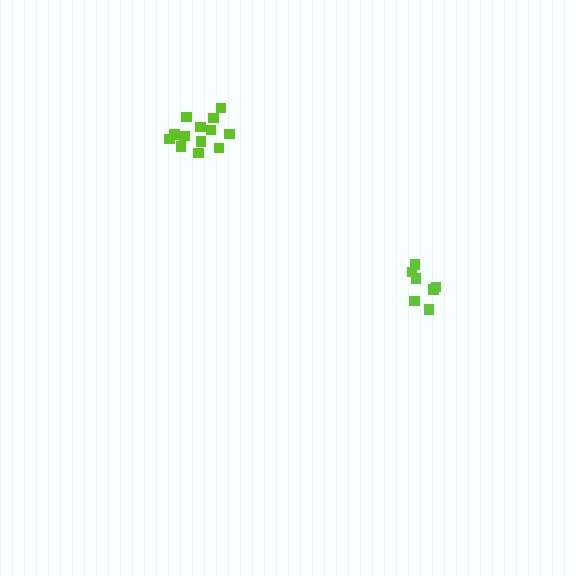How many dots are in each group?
Group 1: 7 dots, Group 2: 13 dots (20 total).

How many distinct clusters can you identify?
There are 2 distinct clusters.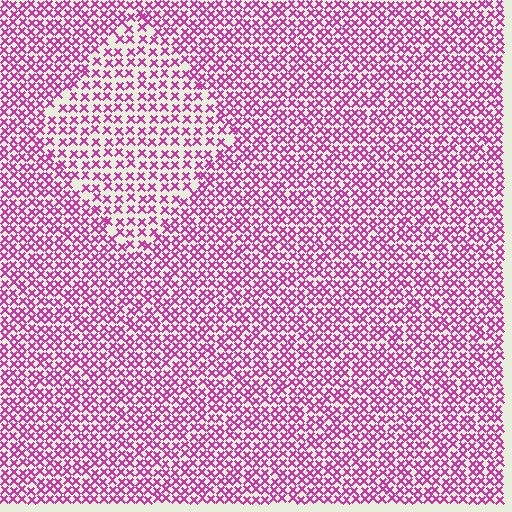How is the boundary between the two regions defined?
The boundary is defined by a change in element density (approximately 1.6x ratio). All elements are the same color, size, and shape.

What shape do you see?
I see a diamond.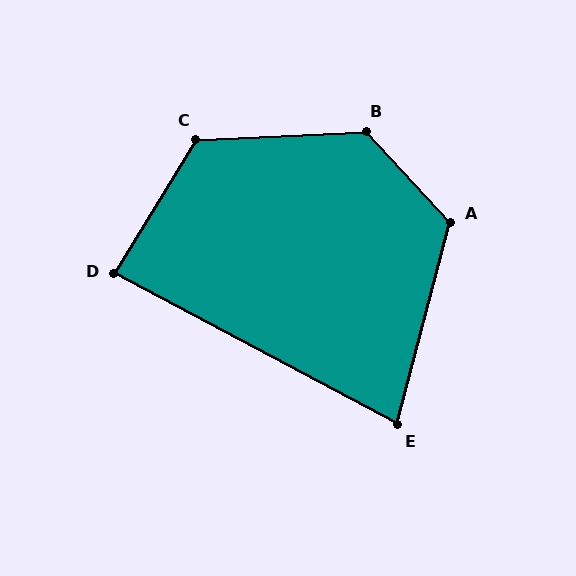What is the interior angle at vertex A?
Approximately 123 degrees (obtuse).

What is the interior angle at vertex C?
Approximately 124 degrees (obtuse).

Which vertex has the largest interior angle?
B, at approximately 130 degrees.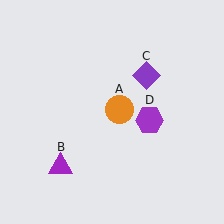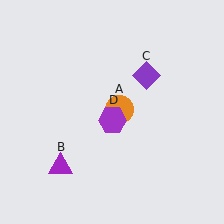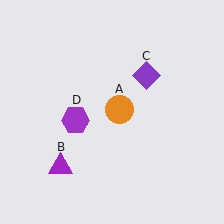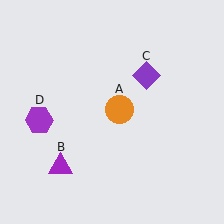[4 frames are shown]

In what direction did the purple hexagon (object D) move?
The purple hexagon (object D) moved left.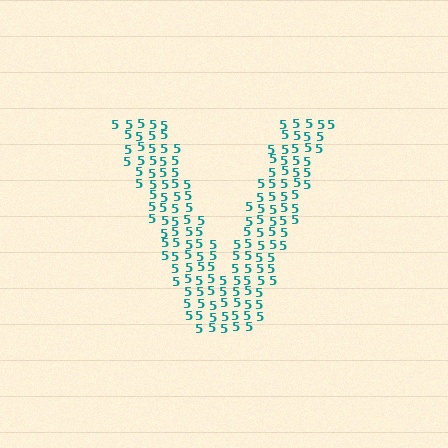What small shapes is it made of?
It is made of small digit 5's.